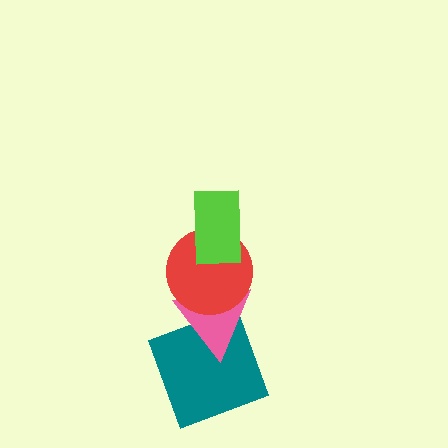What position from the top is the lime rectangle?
The lime rectangle is 1st from the top.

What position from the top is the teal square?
The teal square is 4th from the top.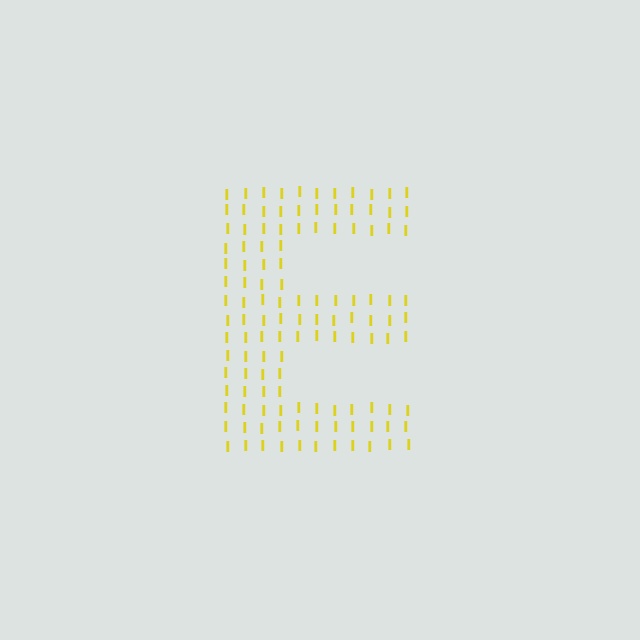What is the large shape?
The large shape is the letter E.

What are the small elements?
The small elements are letter I's.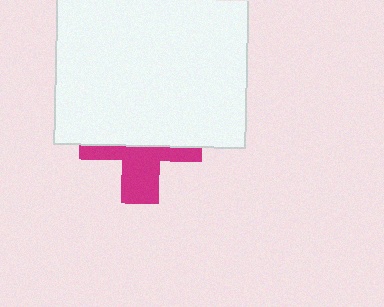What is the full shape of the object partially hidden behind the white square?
The partially hidden object is a magenta cross.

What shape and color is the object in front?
The object in front is a white square.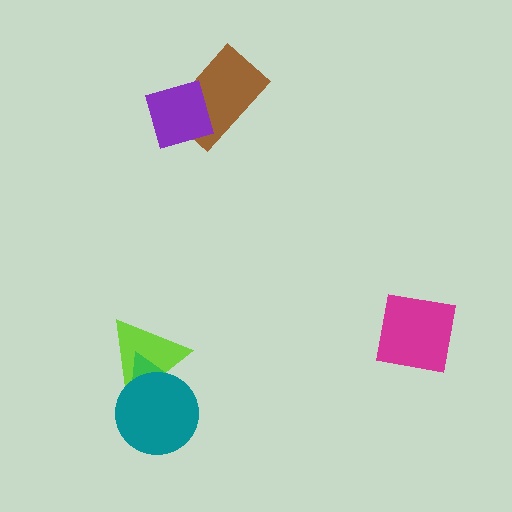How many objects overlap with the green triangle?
2 objects overlap with the green triangle.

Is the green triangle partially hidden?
Yes, it is partially covered by another shape.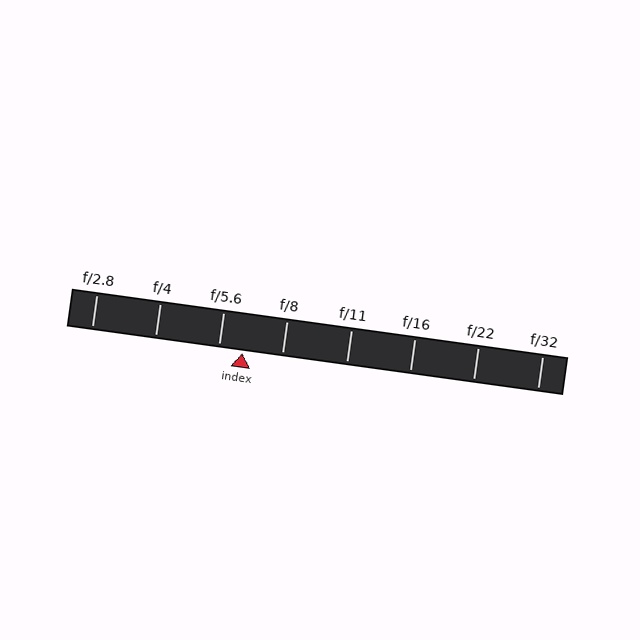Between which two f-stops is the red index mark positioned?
The index mark is between f/5.6 and f/8.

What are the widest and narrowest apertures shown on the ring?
The widest aperture shown is f/2.8 and the narrowest is f/32.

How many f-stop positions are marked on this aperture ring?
There are 8 f-stop positions marked.